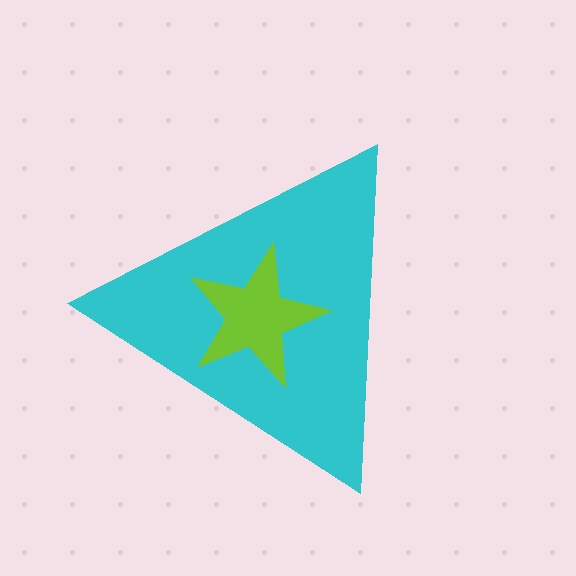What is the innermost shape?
The lime star.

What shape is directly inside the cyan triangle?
The lime star.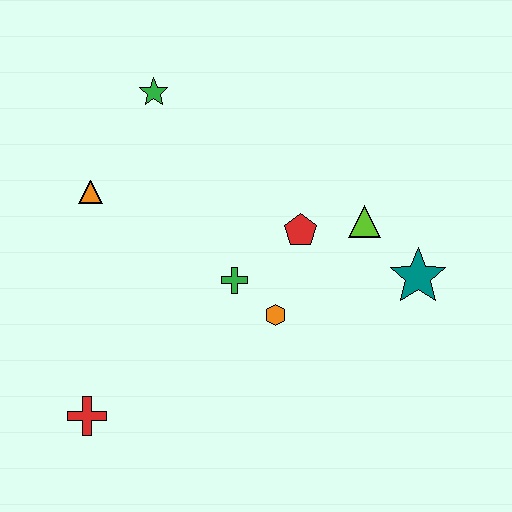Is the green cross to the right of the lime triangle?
No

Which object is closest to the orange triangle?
The green star is closest to the orange triangle.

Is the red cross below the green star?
Yes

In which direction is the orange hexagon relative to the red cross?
The orange hexagon is to the right of the red cross.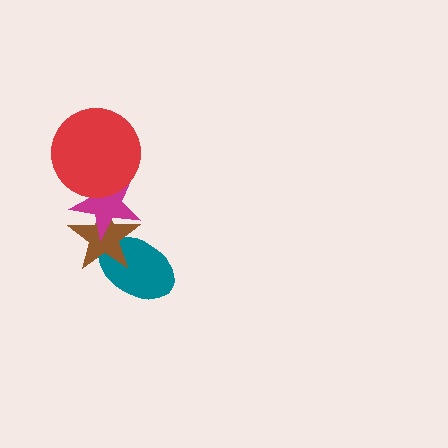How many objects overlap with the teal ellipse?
2 objects overlap with the teal ellipse.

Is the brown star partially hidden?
Yes, it is partially covered by another shape.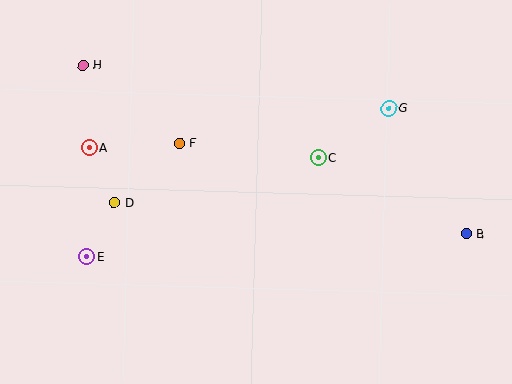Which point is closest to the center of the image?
Point C at (318, 158) is closest to the center.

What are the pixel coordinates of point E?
Point E is at (87, 257).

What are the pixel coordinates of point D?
Point D is at (114, 203).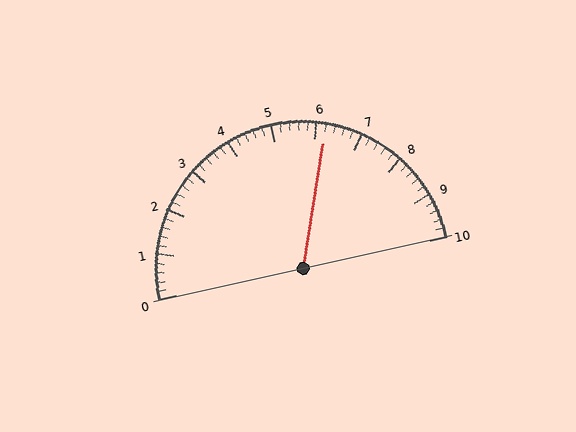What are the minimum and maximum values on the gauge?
The gauge ranges from 0 to 10.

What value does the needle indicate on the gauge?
The needle indicates approximately 6.2.